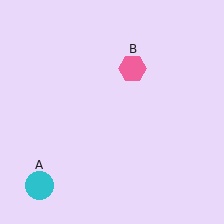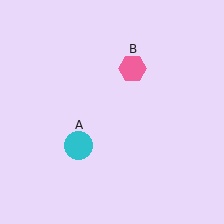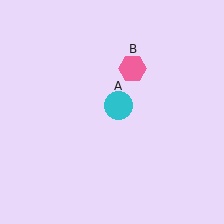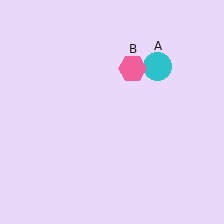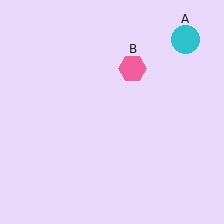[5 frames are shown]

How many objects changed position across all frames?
1 object changed position: cyan circle (object A).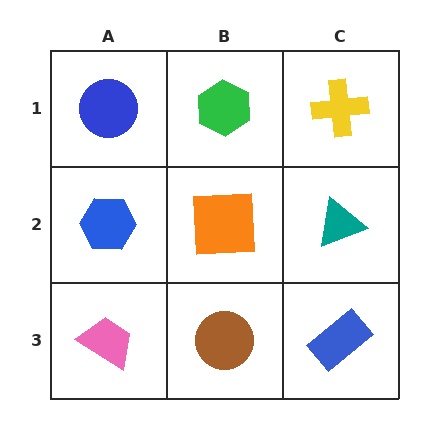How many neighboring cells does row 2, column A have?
3.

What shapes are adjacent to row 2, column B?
A green hexagon (row 1, column B), a brown circle (row 3, column B), a blue hexagon (row 2, column A), a teal triangle (row 2, column C).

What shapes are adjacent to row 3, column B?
An orange square (row 2, column B), a pink trapezoid (row 3, column A), a blue rectangle (row 3, column C).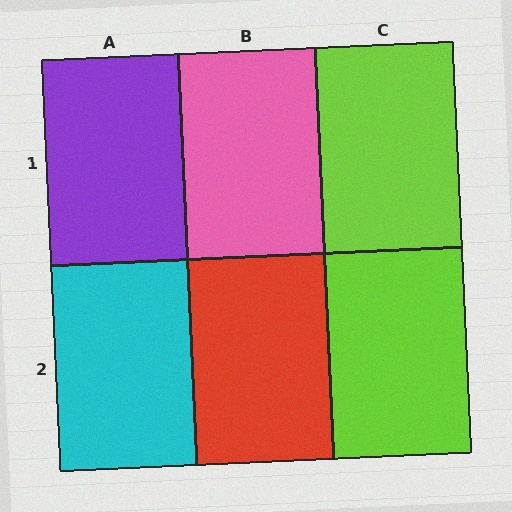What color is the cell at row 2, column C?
Lime.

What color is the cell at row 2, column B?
Red.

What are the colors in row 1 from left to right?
Purple, pink, lime.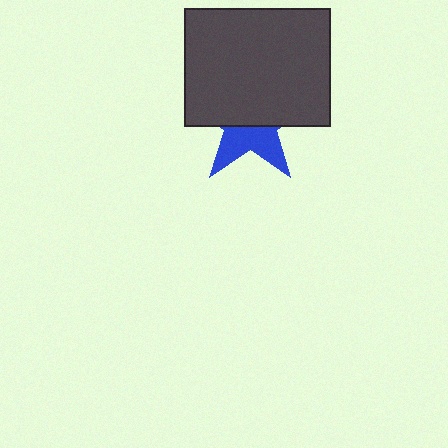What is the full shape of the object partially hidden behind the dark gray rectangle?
The partially hidden object is a blue star.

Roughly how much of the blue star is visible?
A small part of it is visible (roughly 39%).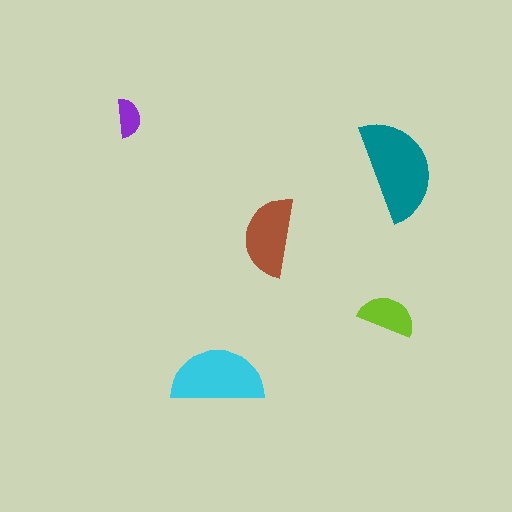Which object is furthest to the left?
The purple semicircle is leftmost.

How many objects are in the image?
There are 5 objects in the image.